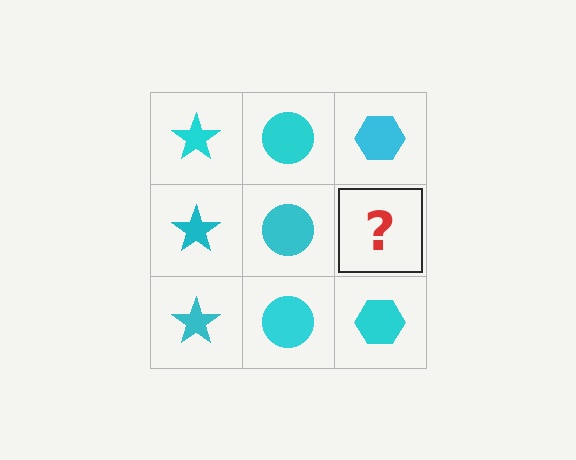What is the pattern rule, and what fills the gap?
The rule is that each column has a consistent shape. The gap should be filled with a cyan hexagon.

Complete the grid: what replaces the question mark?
The question mark should be replaced with a cyan hexagon.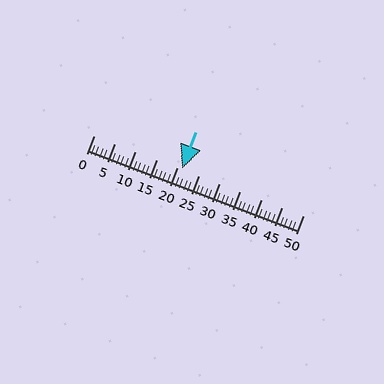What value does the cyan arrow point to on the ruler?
The cyan arrow points to approximately 21.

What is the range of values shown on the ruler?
The ruler shows values from 0 to 50.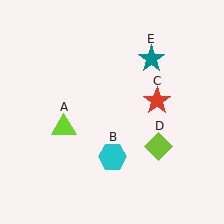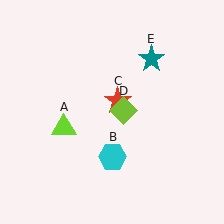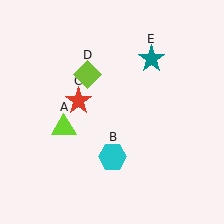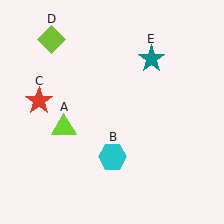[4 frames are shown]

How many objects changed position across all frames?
2 objects changed position: red star (object C), lime diamond (object D).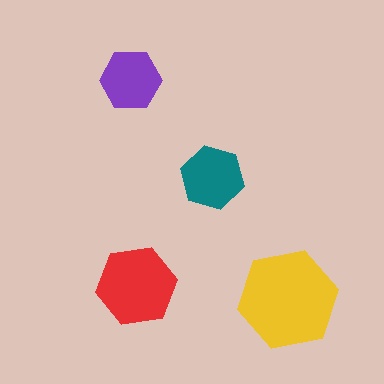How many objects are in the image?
There are 4 objects in the image.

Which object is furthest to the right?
The yellow hexagon is rightmost.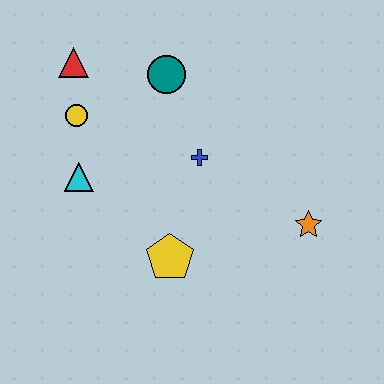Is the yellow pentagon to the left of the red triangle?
No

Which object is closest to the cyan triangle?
The yellow circle is closest to the cyan triangle.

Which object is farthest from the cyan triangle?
The orange star is farthest from the cyan triangle.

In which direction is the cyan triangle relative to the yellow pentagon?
The cyan triangle is to the left of the yellow pentagon.